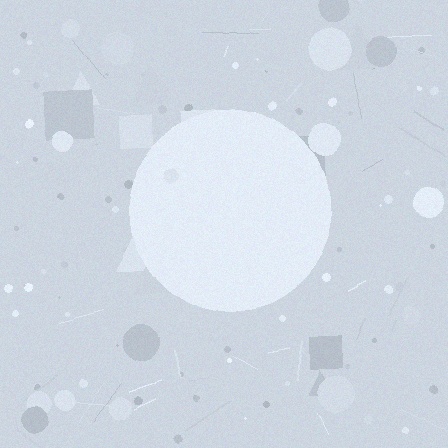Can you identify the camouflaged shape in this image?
The camouflaged shape is a circle.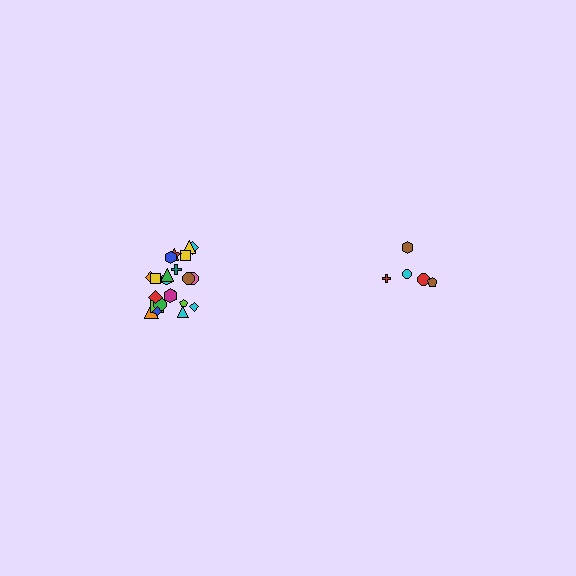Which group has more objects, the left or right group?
The left group.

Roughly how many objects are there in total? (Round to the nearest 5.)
Roughly 25 objects in total.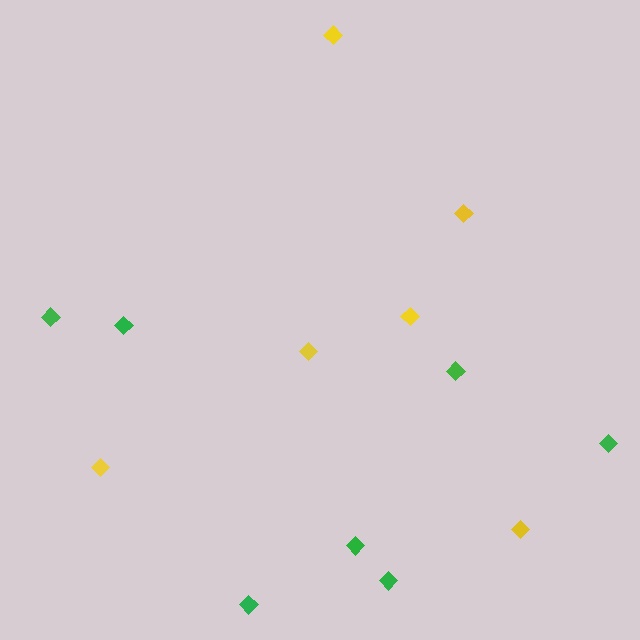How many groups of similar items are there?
There are 2 groups: one group of green diamonds (7) and one group of yellow diamonds (6).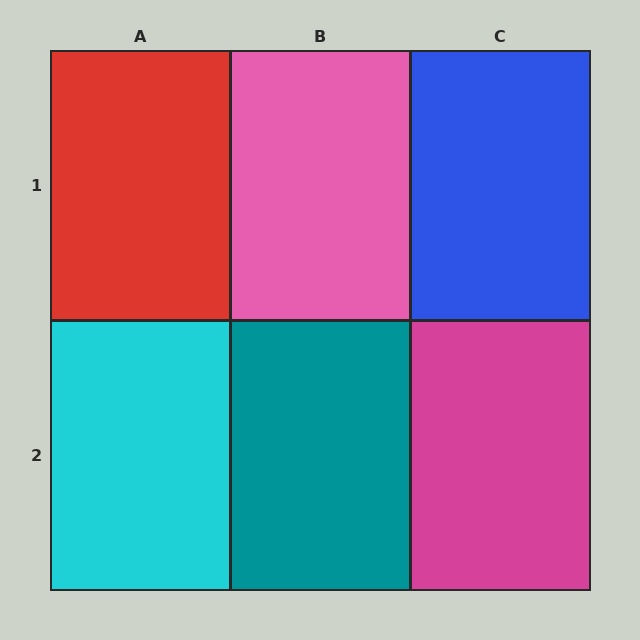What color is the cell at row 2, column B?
Teal.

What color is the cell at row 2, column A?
Cyan.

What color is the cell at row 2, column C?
Magenta.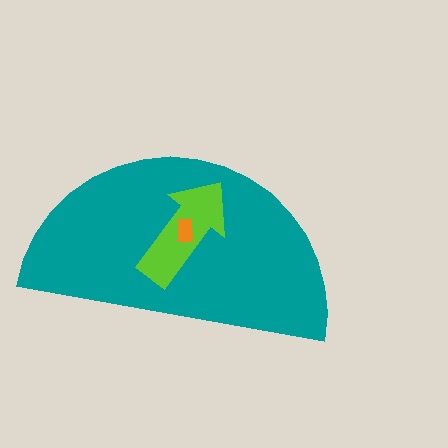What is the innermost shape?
The orange rectangle.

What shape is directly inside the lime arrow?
The orange rectangle.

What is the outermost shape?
The teal semicircle.